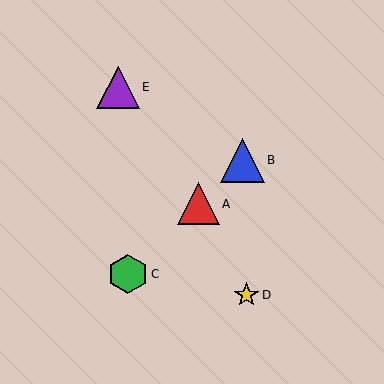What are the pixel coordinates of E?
Object E is at (118, 87).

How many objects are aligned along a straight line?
3 objects (A, B, C) are aligned along a straight line.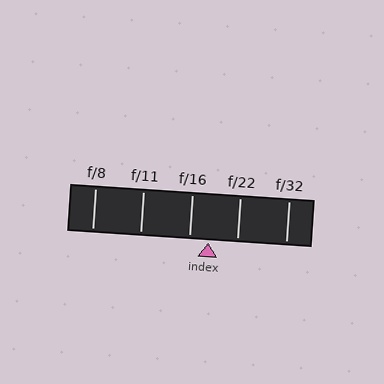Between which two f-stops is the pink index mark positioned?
The index mark is between f/16 and f/22.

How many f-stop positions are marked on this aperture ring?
There are 5 f-stop positions marked.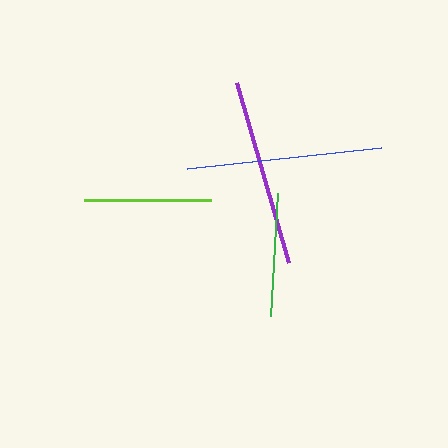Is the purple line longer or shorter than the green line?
The purple line is longer than the green line.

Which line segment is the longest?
The blue line is the longest at approximately 195 pixels.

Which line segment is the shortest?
The green line is the shortest at approximately 124 pixels.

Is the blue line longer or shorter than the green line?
The blue line is longer than the green line.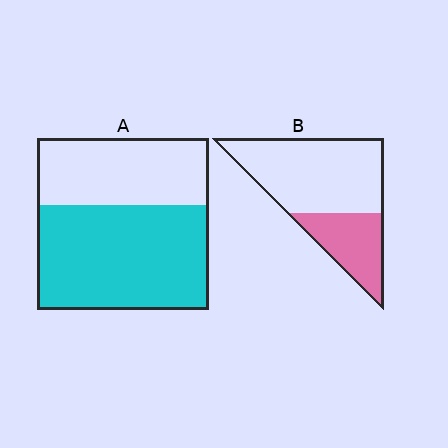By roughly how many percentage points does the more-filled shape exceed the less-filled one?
By roughly 30 percentage points (A over B).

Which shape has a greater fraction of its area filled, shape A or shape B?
Shape A.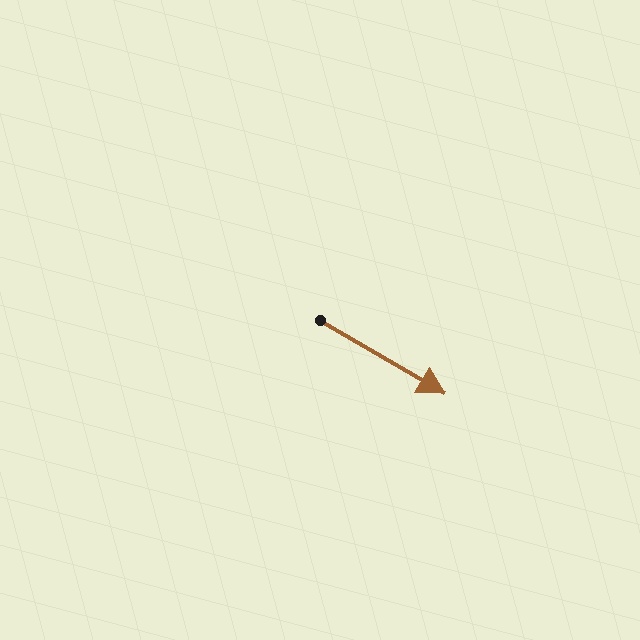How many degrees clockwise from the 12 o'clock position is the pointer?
Approximately 120 degrees.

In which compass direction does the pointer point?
Southeast.